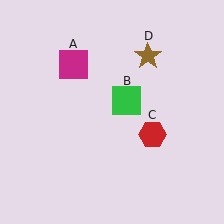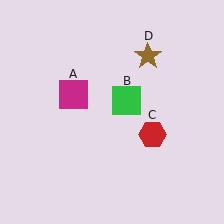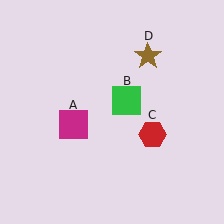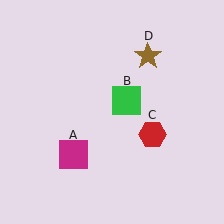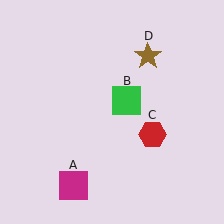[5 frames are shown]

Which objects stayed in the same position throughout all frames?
Green square (object B) and red hexagon (object C) and brown star (object D) remained stationary.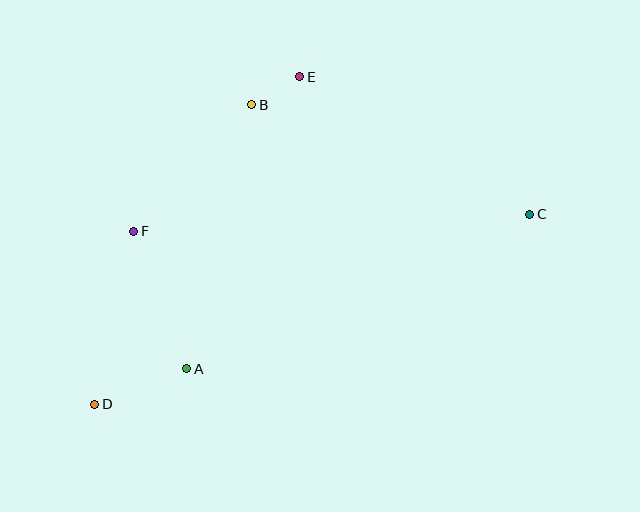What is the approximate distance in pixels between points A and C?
The distance between A and C is approximately 376 pixels.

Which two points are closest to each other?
Points B and E are closest to each other.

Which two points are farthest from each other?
Points C and D are farthest from each other.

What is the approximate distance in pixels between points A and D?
The distance between A and D is approximately 99 pixels.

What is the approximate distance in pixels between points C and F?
The distance between C and F is approximately 396 pixels.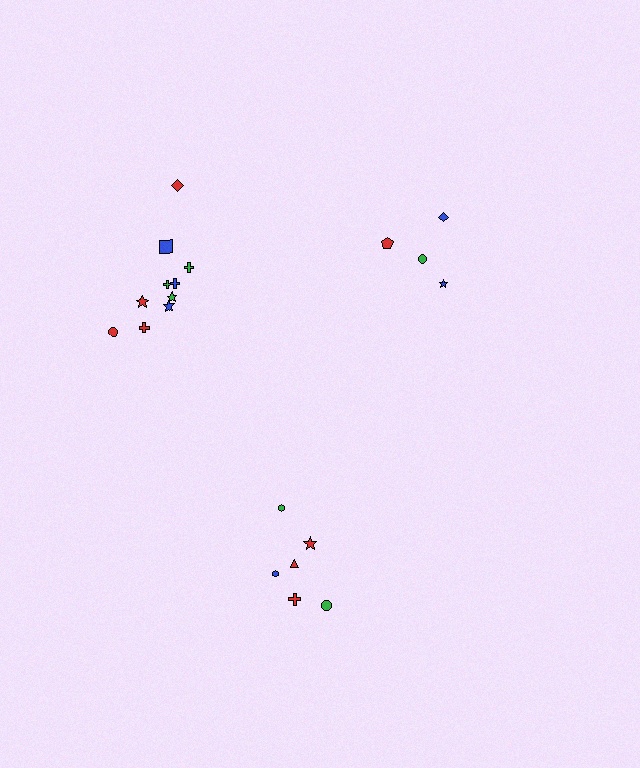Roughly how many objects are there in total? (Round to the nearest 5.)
Roughly 20 objects in total.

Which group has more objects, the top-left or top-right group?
The top-left group.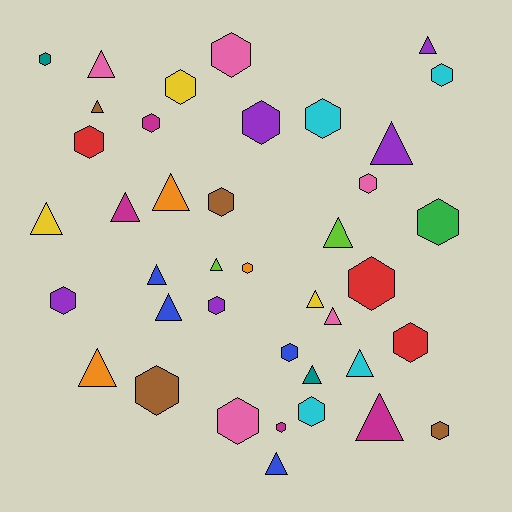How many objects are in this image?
There are 40 objects.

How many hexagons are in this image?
There are 22 hexagons.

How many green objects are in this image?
There is 1 green object.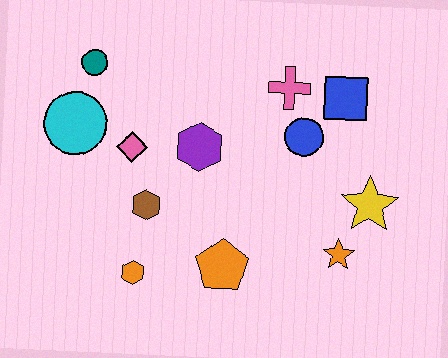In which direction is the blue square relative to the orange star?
The blue square is above the orange star.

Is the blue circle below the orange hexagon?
No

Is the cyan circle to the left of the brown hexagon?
Yes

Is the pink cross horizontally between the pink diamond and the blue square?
Yes